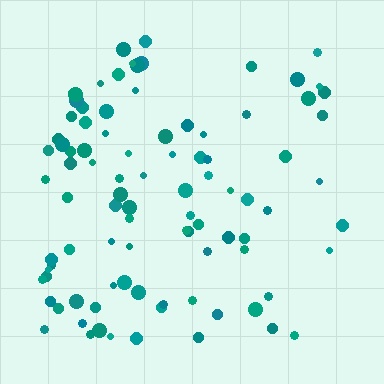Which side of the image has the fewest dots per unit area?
The right.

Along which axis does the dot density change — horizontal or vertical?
Horizontal.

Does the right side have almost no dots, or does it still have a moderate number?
Still a moderate number, just noticeably fewer than the left.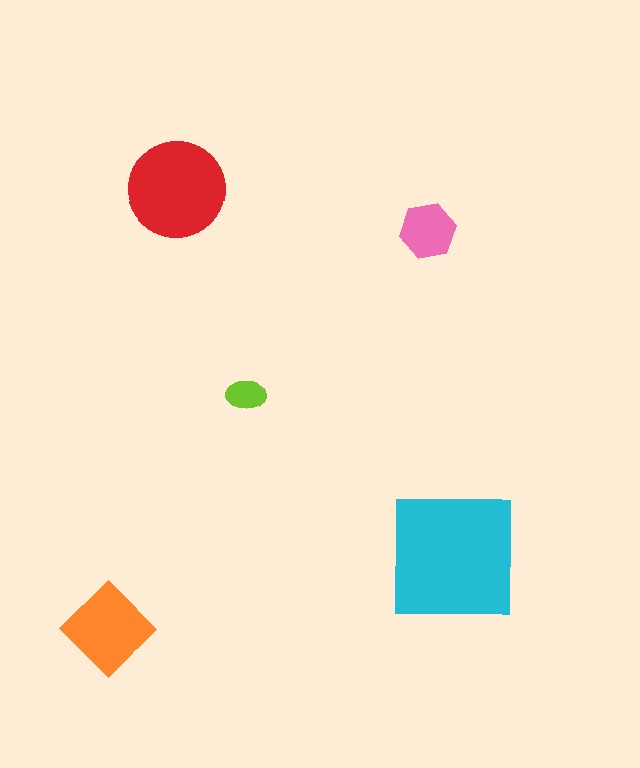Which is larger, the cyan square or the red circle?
The cyan square.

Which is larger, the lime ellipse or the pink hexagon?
The pink hexagon.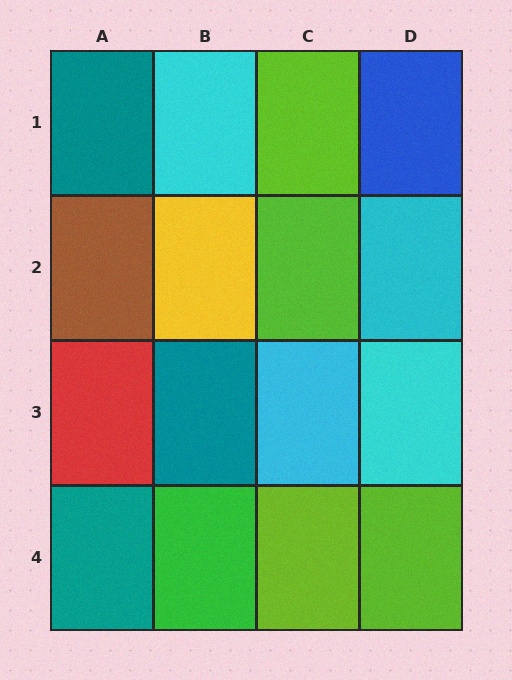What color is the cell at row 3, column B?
Teal.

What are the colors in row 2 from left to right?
Brown, yellow, lime, cyan.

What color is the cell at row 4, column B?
Green.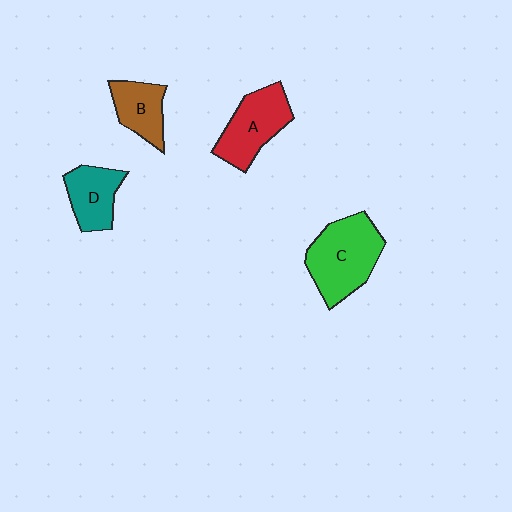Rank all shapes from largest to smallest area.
From largest to smallest: C (green), A (red), D (teal), B (brown).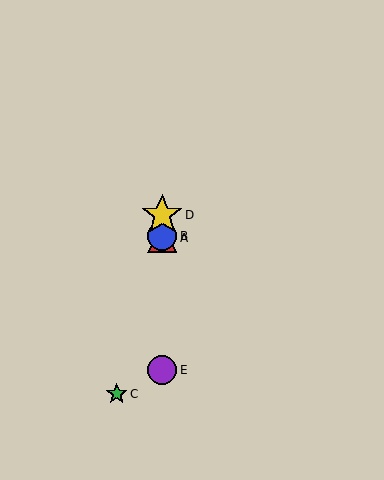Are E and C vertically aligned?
No, E is at x≈162 and C is at x≈117.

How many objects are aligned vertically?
4 objects (A, B, D, E) are aligned vertically.